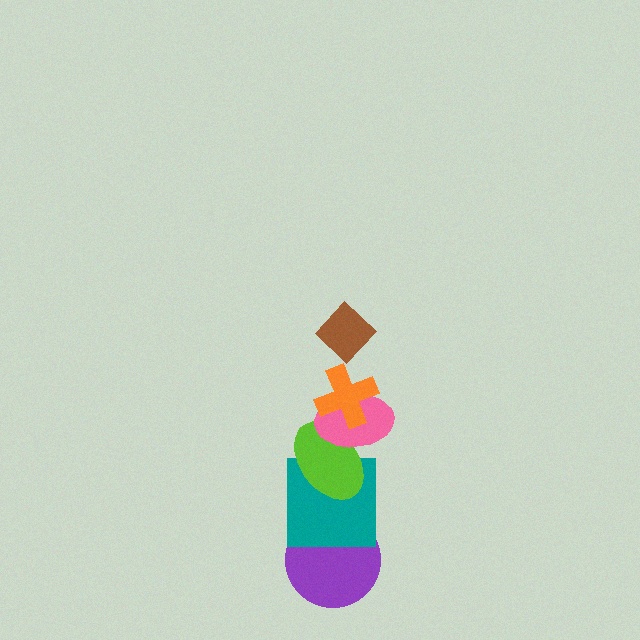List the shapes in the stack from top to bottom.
From top to bottom: the brown diamond, the orange cross, the pink ellipse, the lime ellipse, the teal square, the purple circle.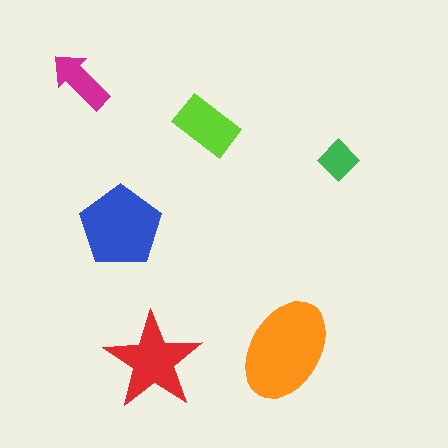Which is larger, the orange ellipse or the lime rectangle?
The orange ellipse.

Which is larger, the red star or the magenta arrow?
The red star.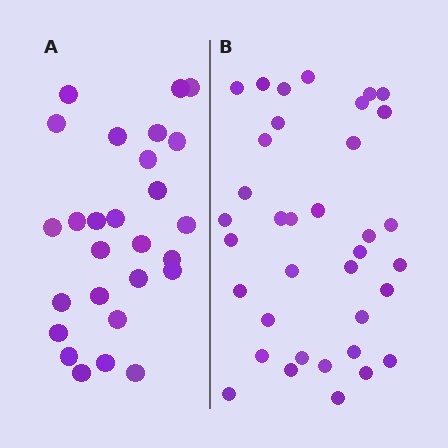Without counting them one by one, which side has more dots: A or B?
Region B (the right region) has more dots.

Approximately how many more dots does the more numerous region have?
Region B has roughly 8 or so more dots than region A.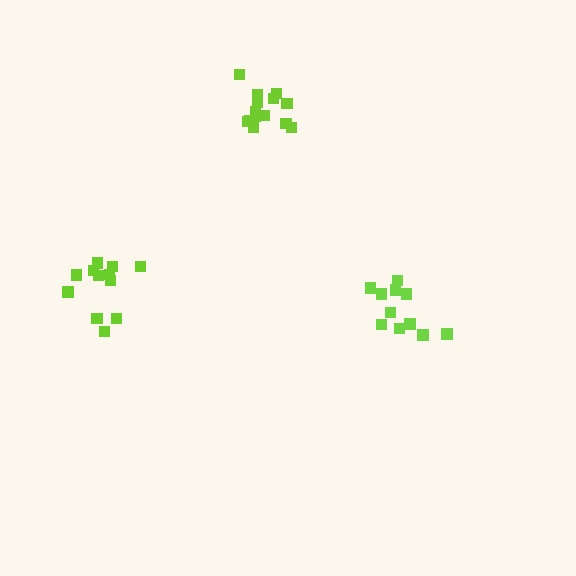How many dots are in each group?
Group 1: 14 dots, Group 2: 12 dots, Group 3: 11 dots (37 total).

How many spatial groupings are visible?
There are 3 spatial groupings.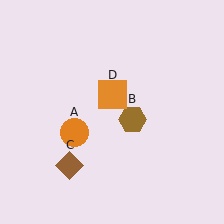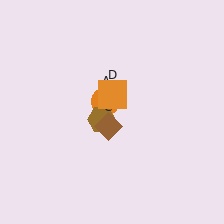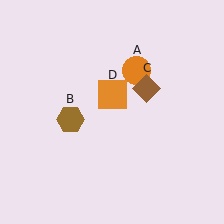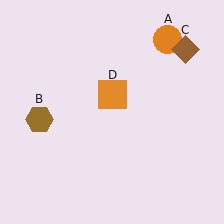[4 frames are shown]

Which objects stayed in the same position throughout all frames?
Orange square (object D) remained stationary.